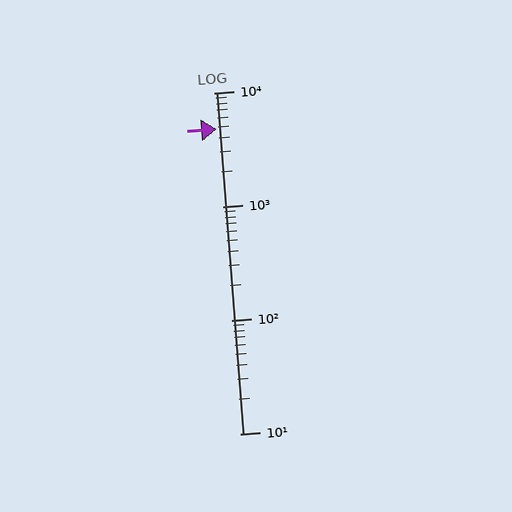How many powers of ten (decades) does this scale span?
The scale spans 3 decades, from 10 to 10000.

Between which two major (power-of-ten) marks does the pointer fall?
The pointer is between 1000 and 10000.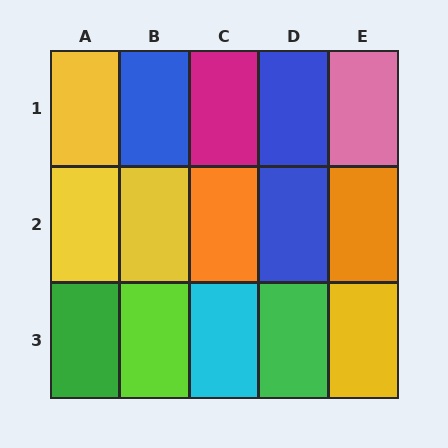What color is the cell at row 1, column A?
Yellow.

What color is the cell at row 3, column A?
Green.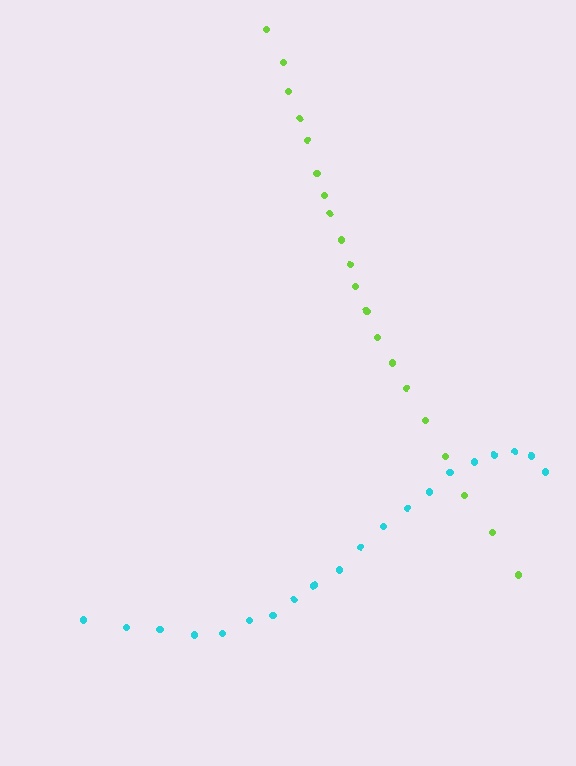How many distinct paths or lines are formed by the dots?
There are 2 distinct paths.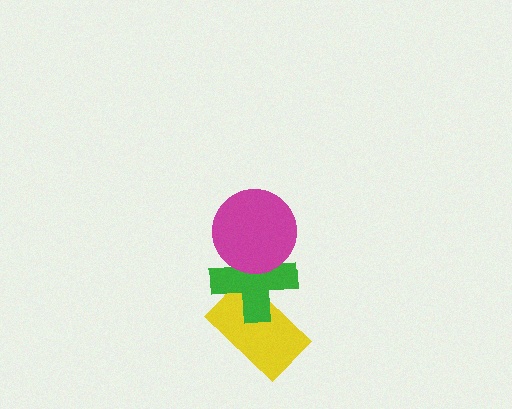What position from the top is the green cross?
The green cross is 2nd from the top.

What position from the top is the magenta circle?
The magenta circle is 1st from the top.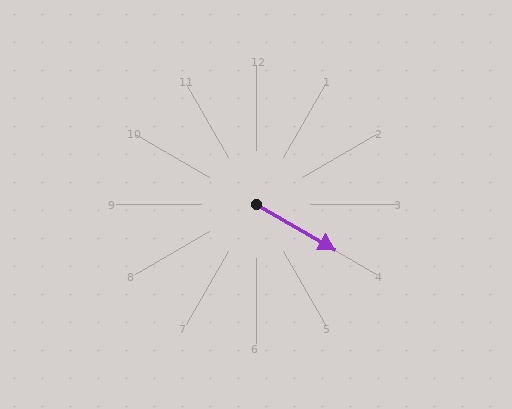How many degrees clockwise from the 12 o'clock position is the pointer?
Approximately 120 degrees.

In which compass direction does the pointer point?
Southeast.